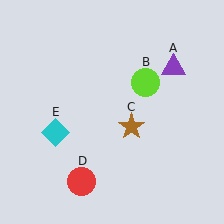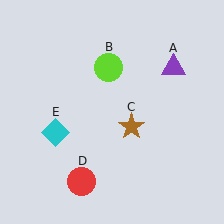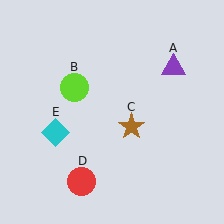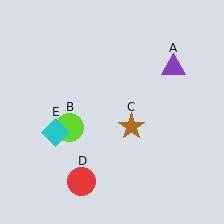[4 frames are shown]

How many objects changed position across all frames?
1 object changed position: lime circle (object B).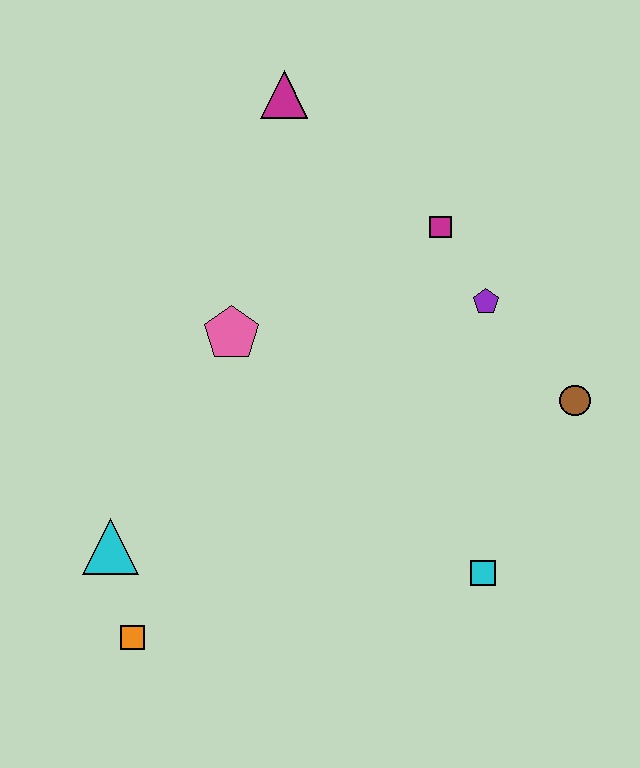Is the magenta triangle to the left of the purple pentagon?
Yes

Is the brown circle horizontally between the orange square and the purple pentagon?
No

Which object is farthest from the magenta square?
The orange square is farthest from the magenta square.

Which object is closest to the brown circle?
The purple pentagon is closest to the brown circle.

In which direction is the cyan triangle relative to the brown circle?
The cyan triangle is to the left of the brown circle.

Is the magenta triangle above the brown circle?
Yes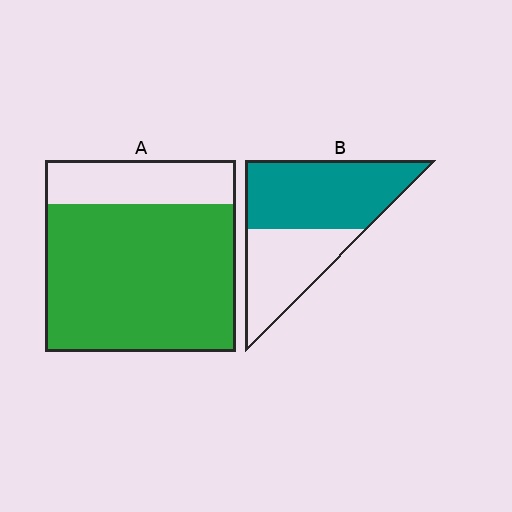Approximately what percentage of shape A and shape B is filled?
A is approximately 75% and B is approximately 60%.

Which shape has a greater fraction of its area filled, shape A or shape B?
Shape A.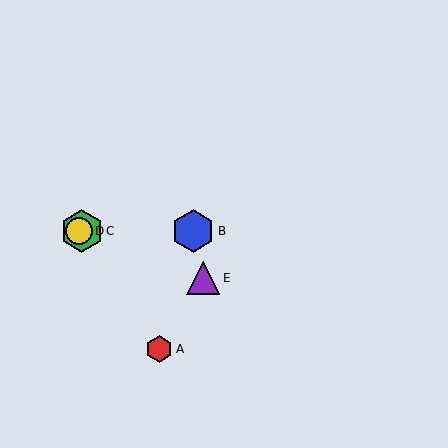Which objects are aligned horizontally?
Objects B, C, D are aligned horizontally.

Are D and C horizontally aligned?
Yes, both are at y≈231.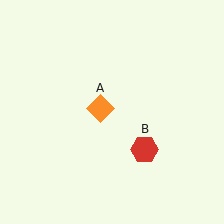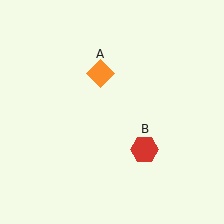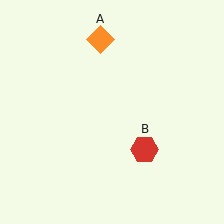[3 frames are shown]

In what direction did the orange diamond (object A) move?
The orange diamond (object A) moved up.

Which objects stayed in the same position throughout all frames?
Red hexagon (object B) remained stationary.